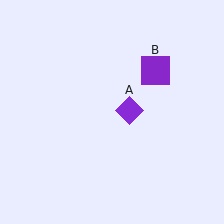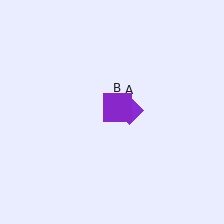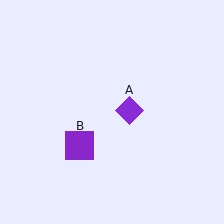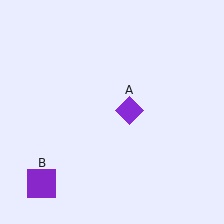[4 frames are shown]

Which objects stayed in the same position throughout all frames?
Purple diamond (object A) remained stationary.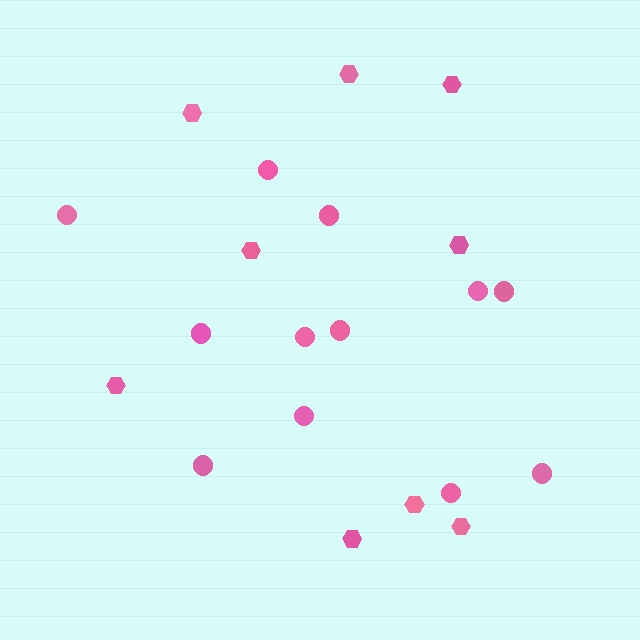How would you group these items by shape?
There are 2 groups: one group of hexagons (9) and one group of circles (12).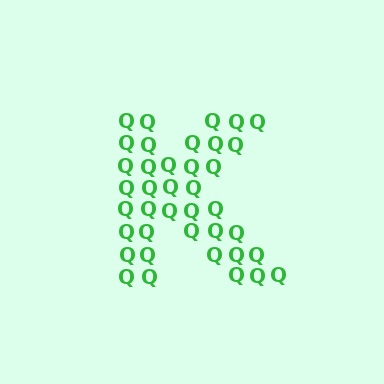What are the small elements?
The small elements are letter Q's.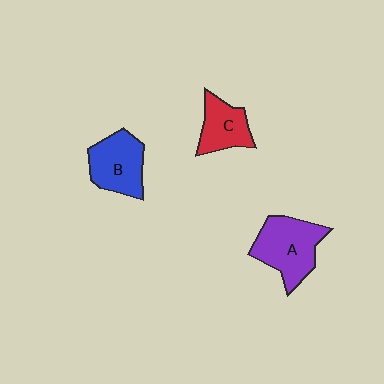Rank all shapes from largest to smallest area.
From largest to smallest: A (purple), B (blue), C (red).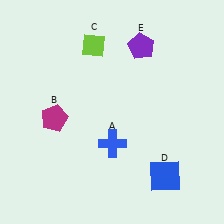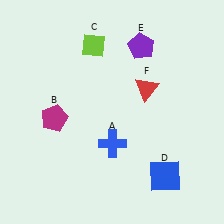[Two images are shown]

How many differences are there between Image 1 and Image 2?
There is 1 difference between the two images.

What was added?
A red triangle (F) was added in Image 2.